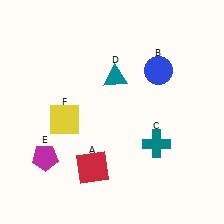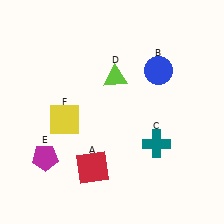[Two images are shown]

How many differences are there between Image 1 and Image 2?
There is 1 difference between the two images.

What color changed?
The triangle (D) changed from teal in Image 1 to lime in Image 2.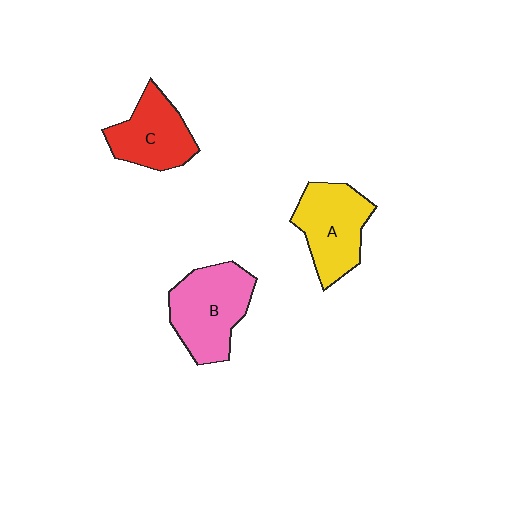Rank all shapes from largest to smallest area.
From largest to smallest: B (pink), A (yellow), C (red).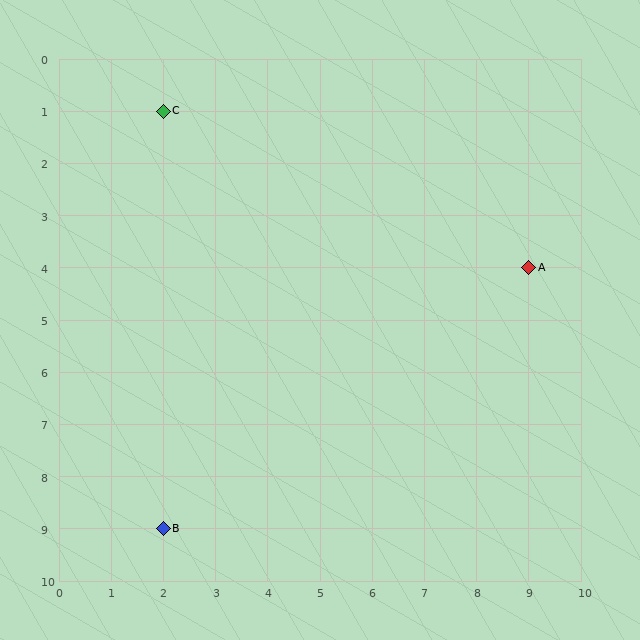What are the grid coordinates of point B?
Point B is at grid coordinates (2, 9).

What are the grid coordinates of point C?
Point C is at grid coordinates (2, 1).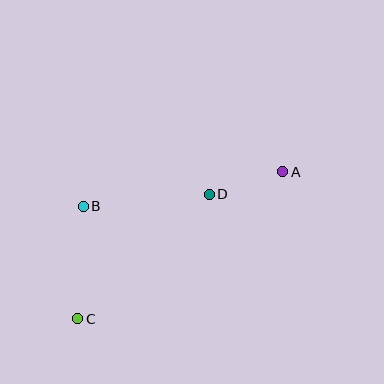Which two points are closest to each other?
Points A and D are closest to each other.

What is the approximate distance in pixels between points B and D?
The distance between B and D is approximately 126 pixels.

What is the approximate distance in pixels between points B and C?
The distance between B and C is approximately 113 pixels.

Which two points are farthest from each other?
Points A and C are farthest from each other.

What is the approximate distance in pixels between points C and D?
The distance between C and D is approximately 181 pixels.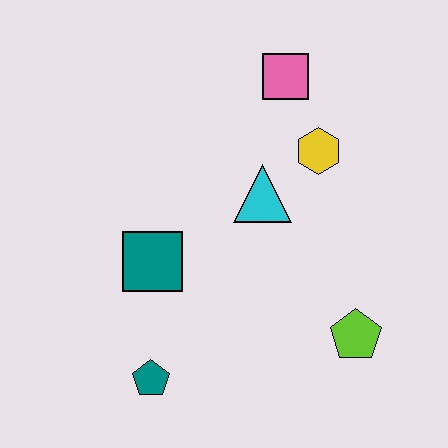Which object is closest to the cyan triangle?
The yellow hexagon is closest to the cyan triangle.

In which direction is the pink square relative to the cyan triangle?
The pink square is above the cyan triangle.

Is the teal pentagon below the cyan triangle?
Yes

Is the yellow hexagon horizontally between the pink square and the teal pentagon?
No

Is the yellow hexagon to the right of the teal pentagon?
Yes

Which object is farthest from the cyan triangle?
The teal pentagon is farthest from the cyan triangle.